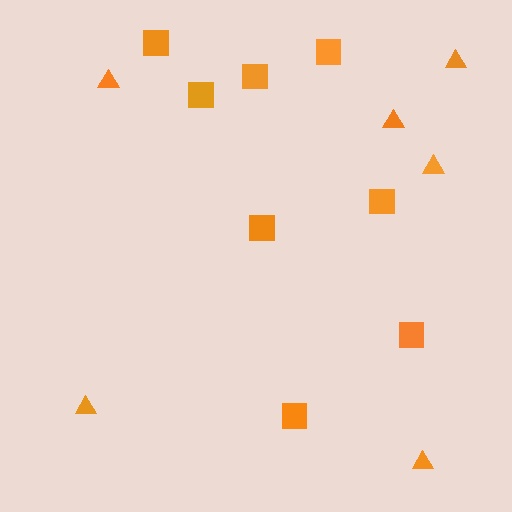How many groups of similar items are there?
There are 2 groups: one group of squares (8) and one group of triangles (6).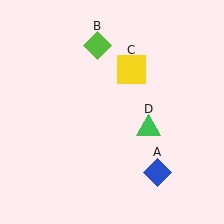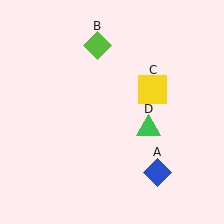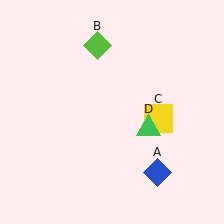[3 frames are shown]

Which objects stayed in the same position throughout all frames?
Blue diamond (object A) and lime diamond (object B) and green triangle (object D) remained stationary.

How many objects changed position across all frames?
1 object changed position: yellow square (object C).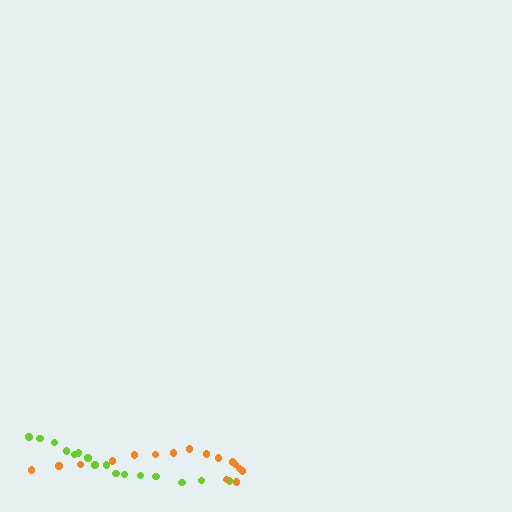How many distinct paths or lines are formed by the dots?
There are 2 distinct paths.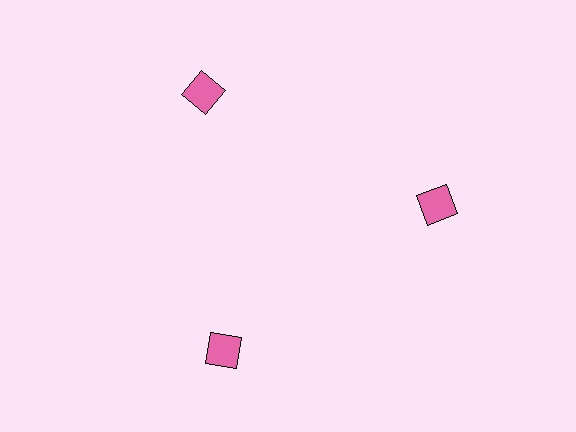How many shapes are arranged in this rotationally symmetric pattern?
There are 3 shapes, arranged in 3 groups of 1.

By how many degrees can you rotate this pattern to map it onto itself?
The pattern maps onto itself every 120 degrees of rotation.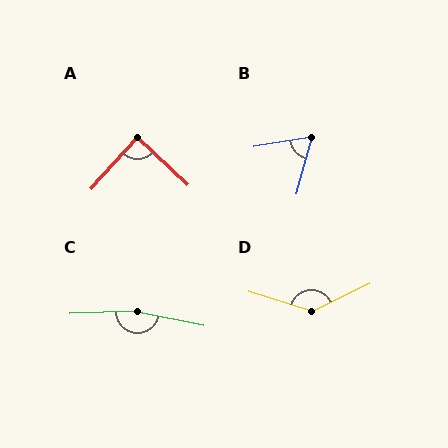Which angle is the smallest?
B, at approximately 65 degrees.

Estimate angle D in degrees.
Approximately 137 degrees.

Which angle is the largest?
C, at approximately 167 degrees.